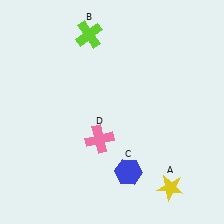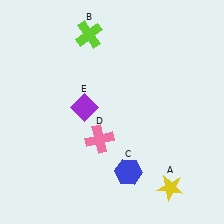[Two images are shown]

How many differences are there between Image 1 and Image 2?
There is 1 difference between the two images.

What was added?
A purple diamond (E) was added in Image 2.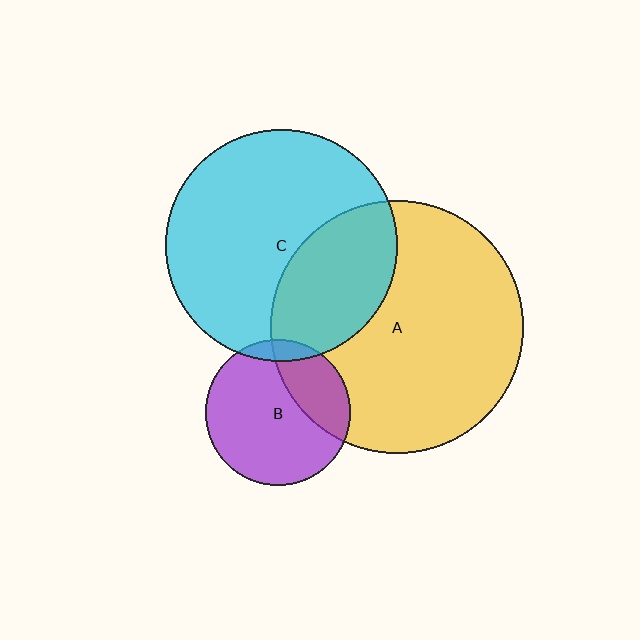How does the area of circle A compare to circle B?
Approximately 3.0 times.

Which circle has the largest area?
Circle A (yellow).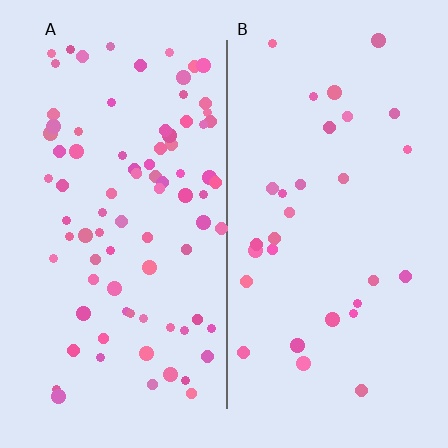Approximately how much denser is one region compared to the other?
Approximately 2.8× — region A over region B.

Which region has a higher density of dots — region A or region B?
A (the left).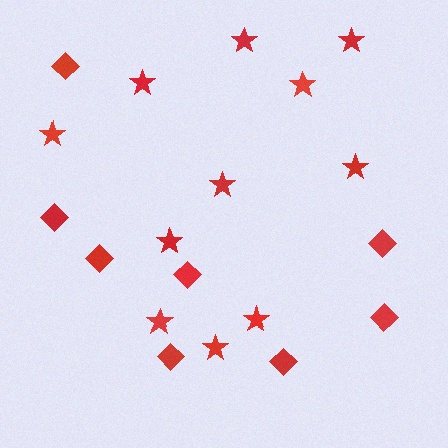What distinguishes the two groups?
There are 2 groups: one group of stars (11) and one group of diamonds (8).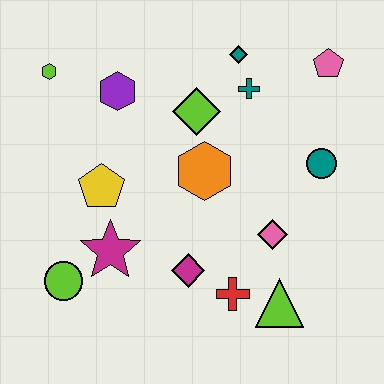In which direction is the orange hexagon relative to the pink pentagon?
The orange hexagon is to the left of the pink pentagon.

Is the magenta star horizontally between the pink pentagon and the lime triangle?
No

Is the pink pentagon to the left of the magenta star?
No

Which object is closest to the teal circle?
The pink diamond is closest to the teal circle.